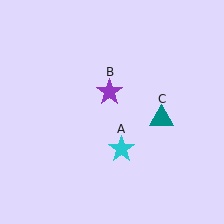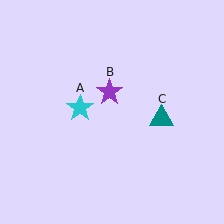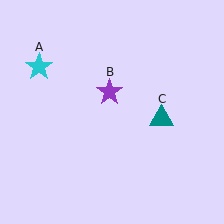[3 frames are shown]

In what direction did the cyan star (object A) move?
The cyan star (object A) moved up and to the left.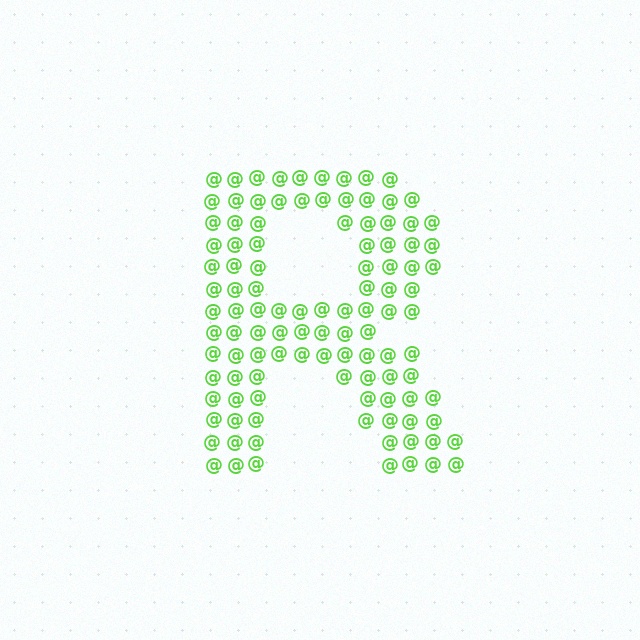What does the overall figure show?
The overall figure shows the letter R.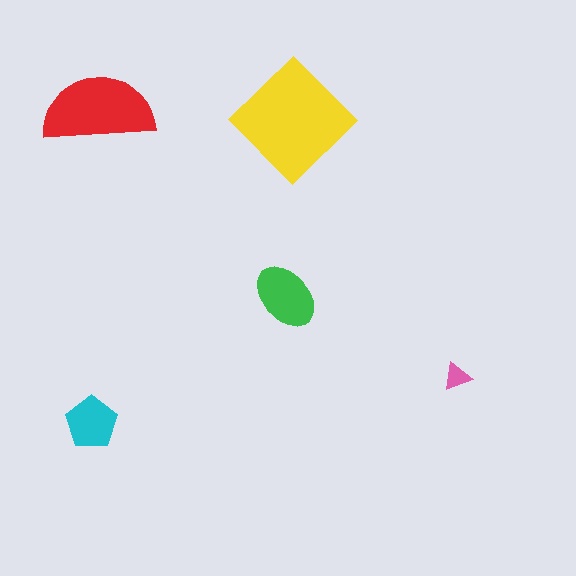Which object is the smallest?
The pink triangle.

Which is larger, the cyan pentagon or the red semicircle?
The red semicircle.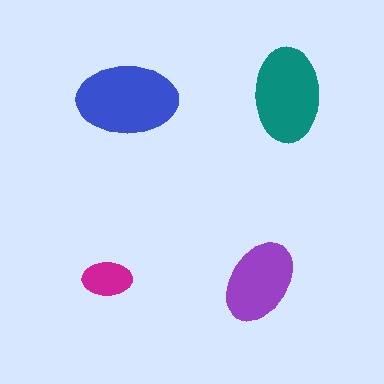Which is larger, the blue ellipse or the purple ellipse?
The blue one.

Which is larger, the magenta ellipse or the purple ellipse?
The purple one.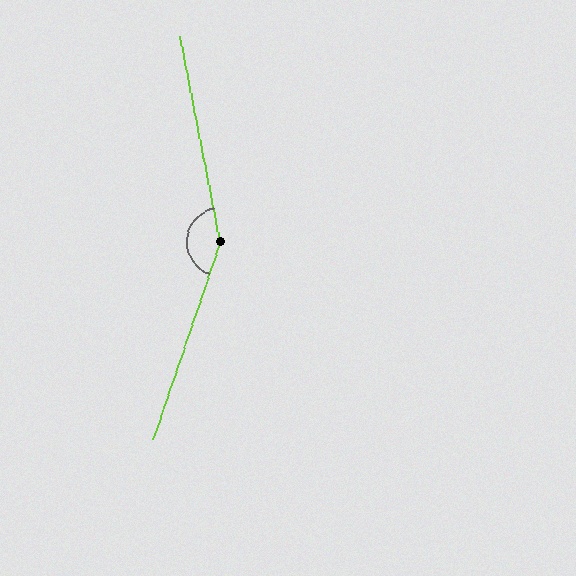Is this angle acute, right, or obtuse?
It is obtuse.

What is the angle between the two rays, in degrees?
Approximately 150 degrees.